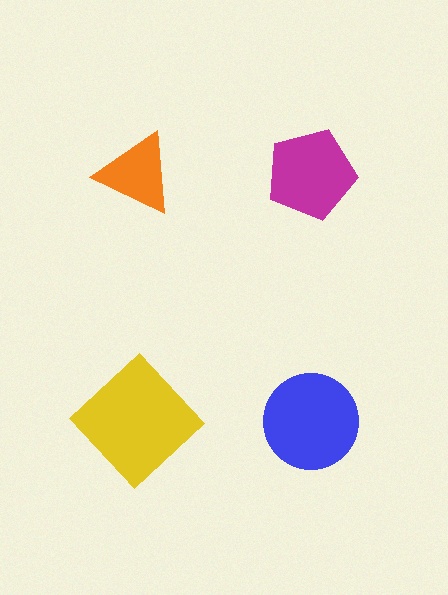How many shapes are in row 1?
2 shapes.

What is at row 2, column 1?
A yellow diamond.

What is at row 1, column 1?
An orange triangle.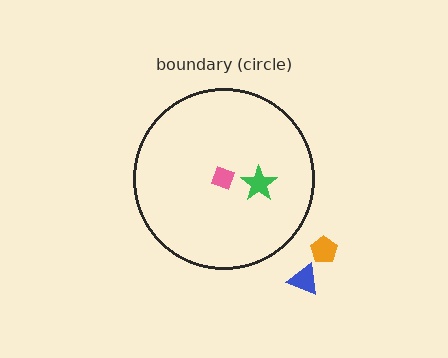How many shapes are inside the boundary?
2 inside, 2 outside.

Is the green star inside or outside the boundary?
Inside.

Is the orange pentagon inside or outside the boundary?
Outside.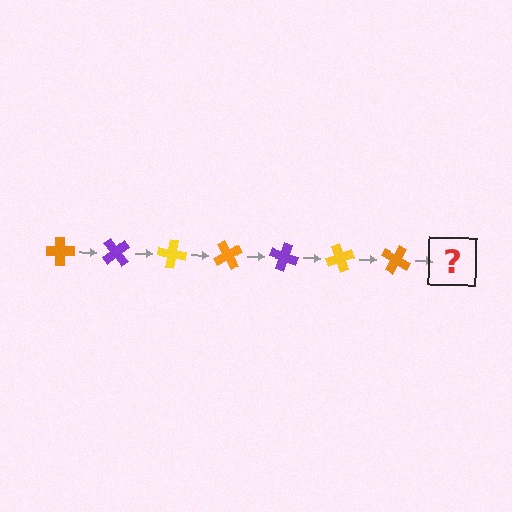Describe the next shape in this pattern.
It should be a purple cross, rotated 350 degrees from the start.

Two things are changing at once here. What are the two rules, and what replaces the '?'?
The two rules are that it rotates 50 degrees each step and the color cycles through orange, purple, and yellow. The '?' should be a purple cross, rotated 350 degrees from the start.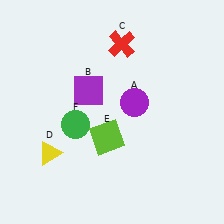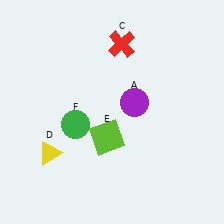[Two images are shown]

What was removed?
The purple square (B) was removed in Image 2.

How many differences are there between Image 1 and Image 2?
There is 1 difference between the two images.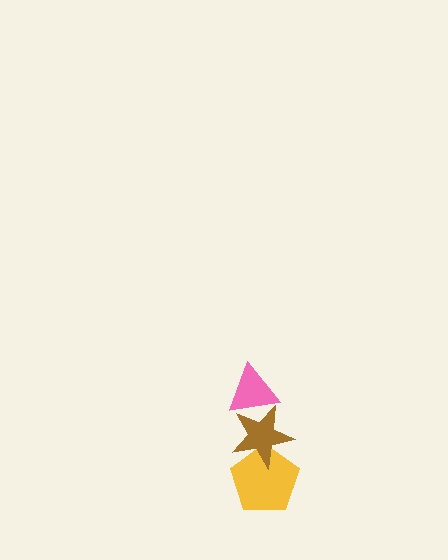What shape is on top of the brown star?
The pink triangle is on top of the brown star.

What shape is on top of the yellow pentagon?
The brown star is on top of the yellow pentagon.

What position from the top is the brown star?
The brown star is 2nd from the top.